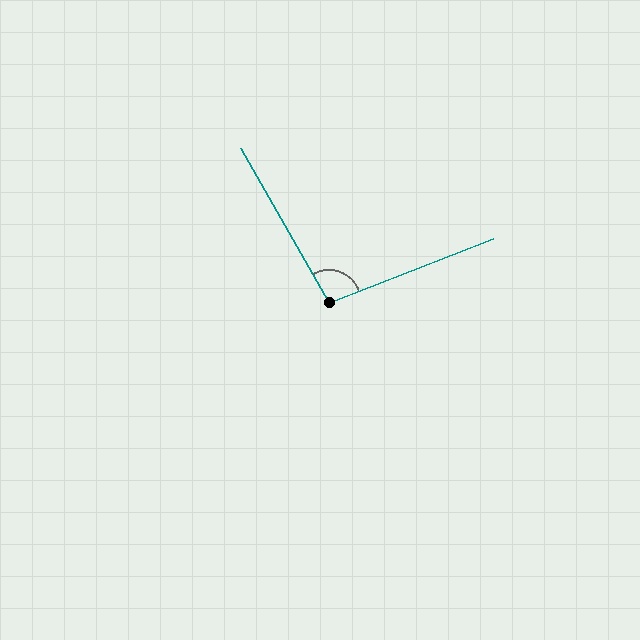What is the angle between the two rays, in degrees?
Approximately 99 degrees.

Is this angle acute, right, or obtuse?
It is obtuse.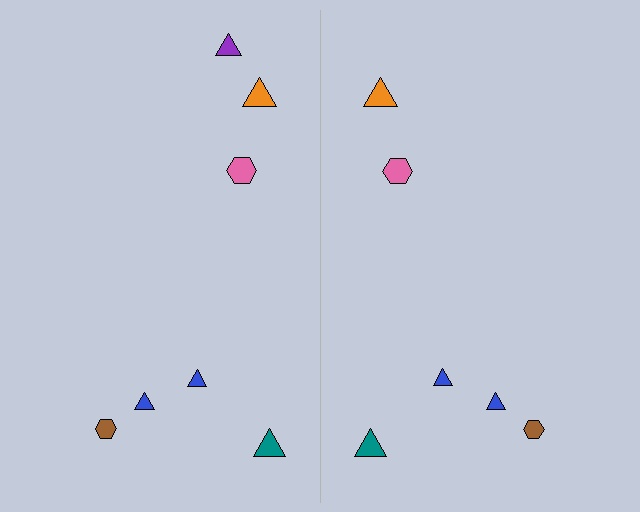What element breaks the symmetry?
A purple triangle is missing from the right side.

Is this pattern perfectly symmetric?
No, the pattern is not perfectly symmetric. A purple triangle is missing from the right side.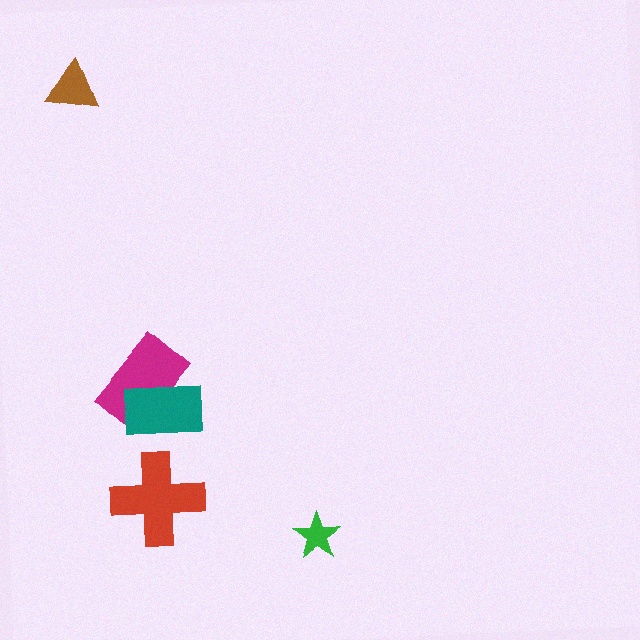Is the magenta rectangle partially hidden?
Yes, it is partially covered by another shape.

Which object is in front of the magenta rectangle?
The teal rectangle is in front of the magenta rectangle.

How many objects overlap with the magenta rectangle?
1 object overlaps with the magenta rectangle.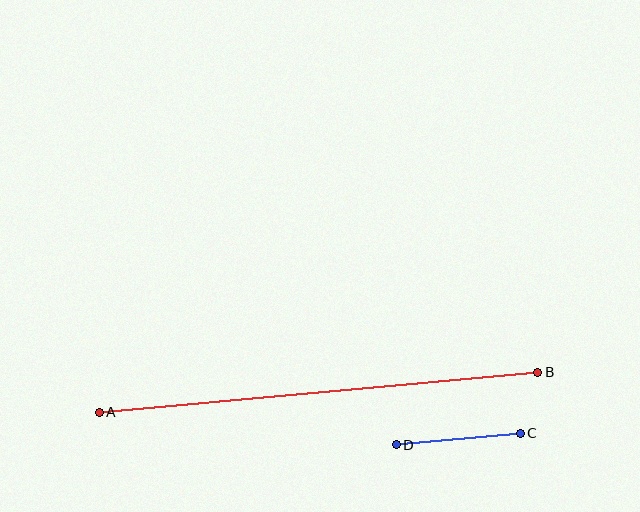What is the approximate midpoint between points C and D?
The midpoint is at approximately (458, 439) pixels.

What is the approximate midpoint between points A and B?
The midpoint is at approximately (318, 392) pixels.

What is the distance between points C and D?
The distance is approximately 125 pixels.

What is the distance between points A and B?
The distance is approximately 440 pixels.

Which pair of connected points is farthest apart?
Points A and B are farthest apart.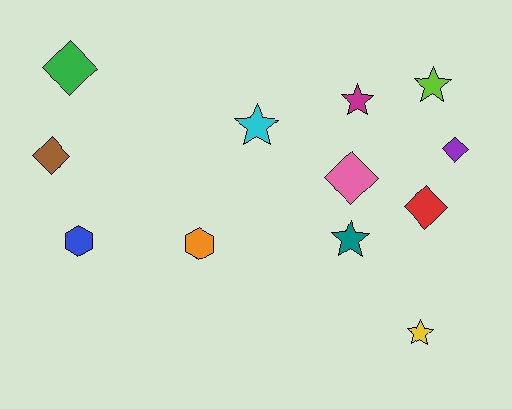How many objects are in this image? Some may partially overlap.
There are 12 objects.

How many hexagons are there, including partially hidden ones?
There are 2 hexagons.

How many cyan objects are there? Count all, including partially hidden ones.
There is 1 cyan object.